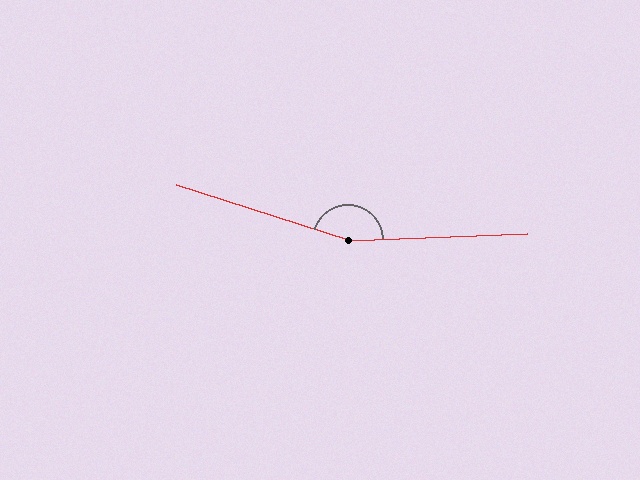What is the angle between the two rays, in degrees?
Approximately 160 degrees.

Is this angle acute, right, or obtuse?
It is obtuse.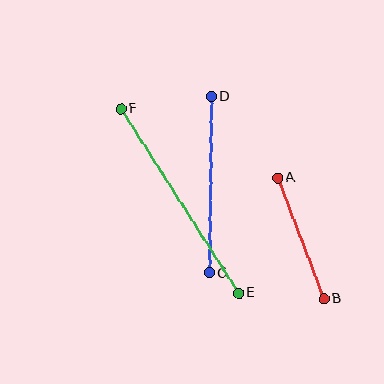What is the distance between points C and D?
The distance is approximately 177 pixels.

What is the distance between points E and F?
The distance is approximately 219 pixels.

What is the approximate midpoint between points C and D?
The midpoint is at approximately (211, 185) pixels.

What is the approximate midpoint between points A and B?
The midpoint is at approximately (301, 238) pixels.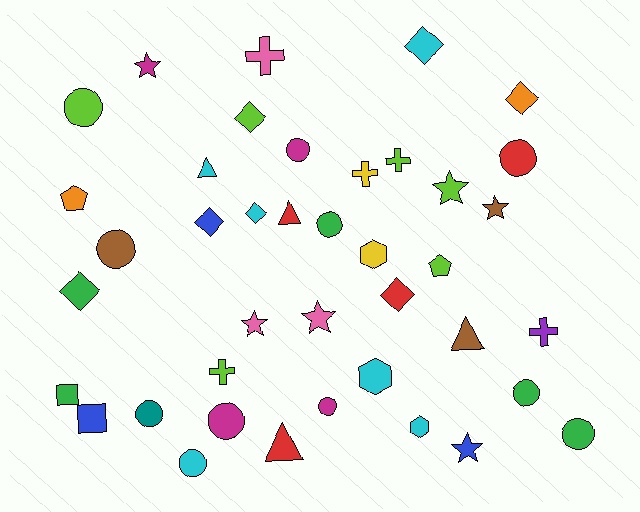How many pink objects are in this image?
There are 3 pink objects.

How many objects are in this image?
There are 40 objects.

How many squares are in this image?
There are 2 squares.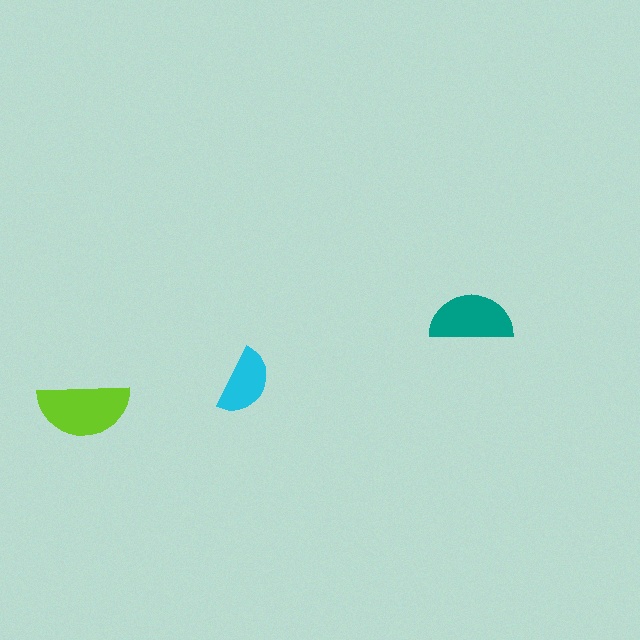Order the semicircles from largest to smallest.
the lime one, the teal one, the cyan one.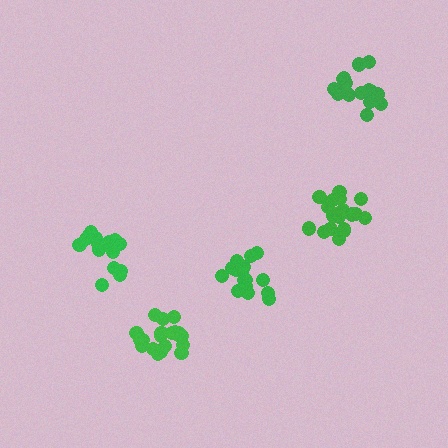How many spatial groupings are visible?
There are 5 spatial groupings.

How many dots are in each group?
Group 1: 16 dots, Group 2: 19 dots, Group 3: 17 dots, Group 4: 21 dots, Group 5: 17 dots (90 total).